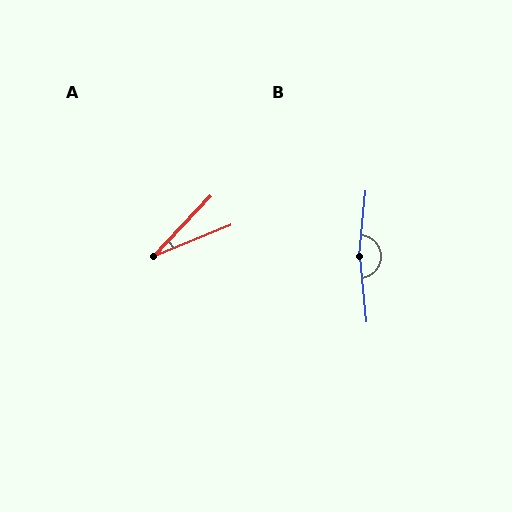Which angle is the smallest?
A, at approximately 24 degrees.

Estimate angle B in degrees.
Approximately 169 degrees.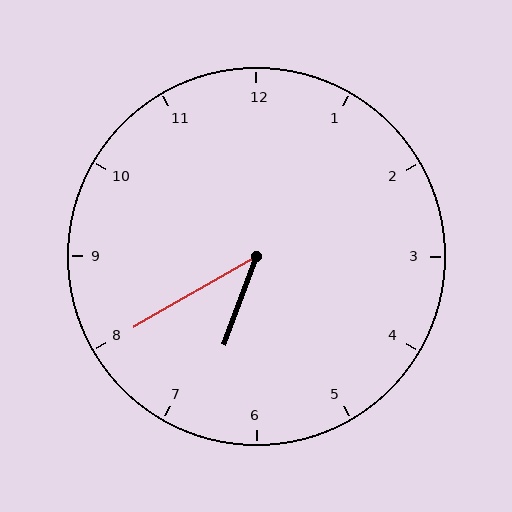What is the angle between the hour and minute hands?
Approximately 40 degrees.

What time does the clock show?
6:40.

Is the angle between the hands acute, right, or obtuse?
It is acute.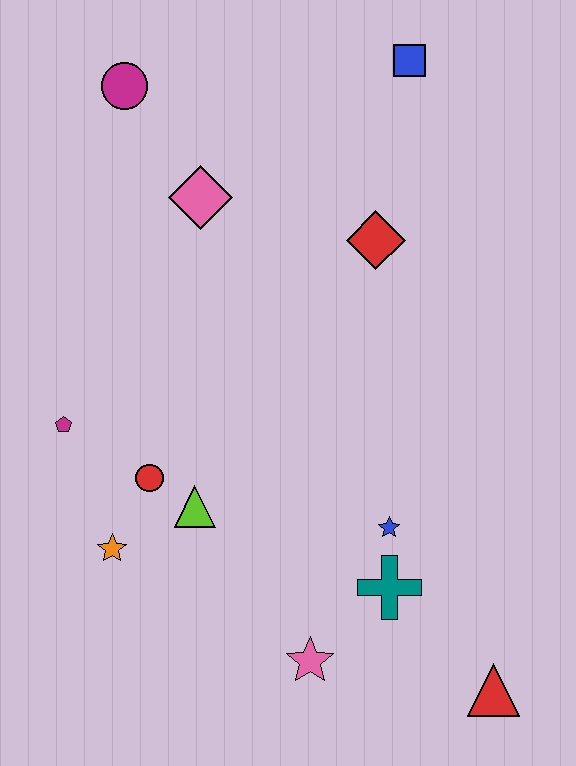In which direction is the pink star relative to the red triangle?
The pink star is to the left of the red triangle.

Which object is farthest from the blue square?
The red triangle is farthest from the blue square.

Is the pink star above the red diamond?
No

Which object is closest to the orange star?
The red circle is closest to the orange star.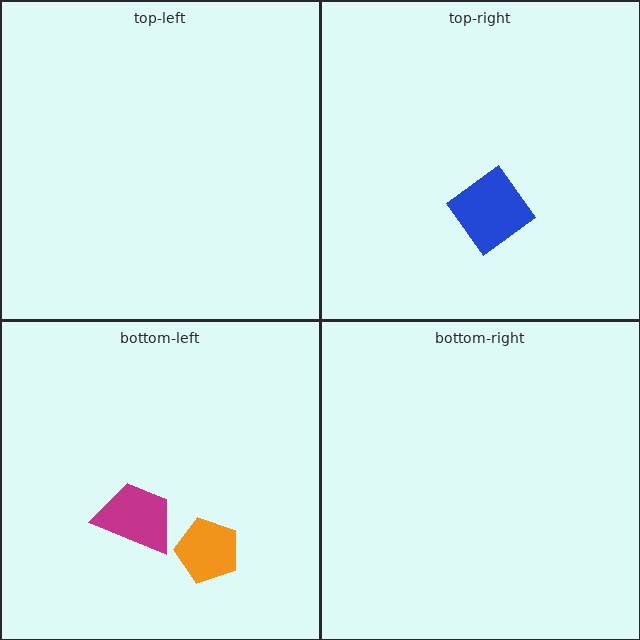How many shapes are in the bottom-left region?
2.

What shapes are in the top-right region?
The blue diamond.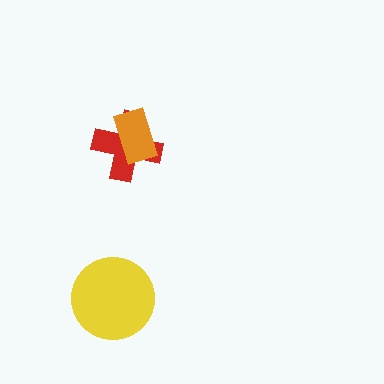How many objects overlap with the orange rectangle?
1 object overlaps with the orange rectangle.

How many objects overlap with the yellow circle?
0 objects overlap with the yellow circle.